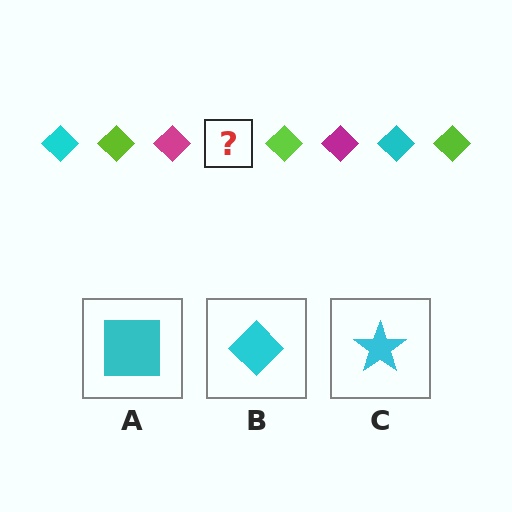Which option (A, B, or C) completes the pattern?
B.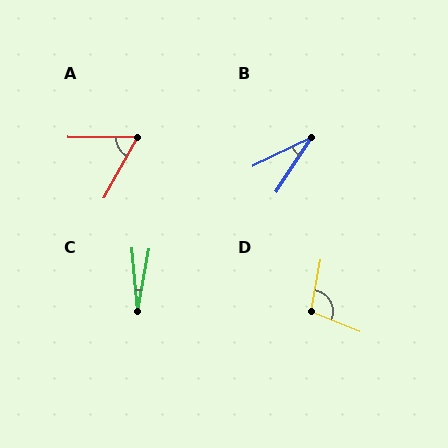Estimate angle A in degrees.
Approximately 61 degrees.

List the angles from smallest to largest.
C (15°), B (30°), A (61°), D (101°).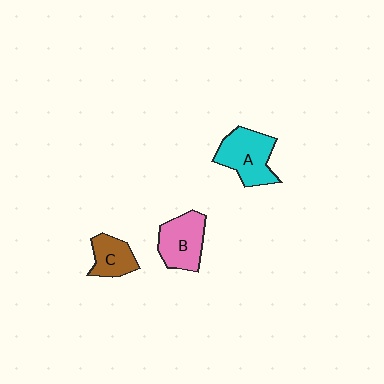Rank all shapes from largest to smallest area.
From largest to smallest: A (cyan), B (pink), C (brown).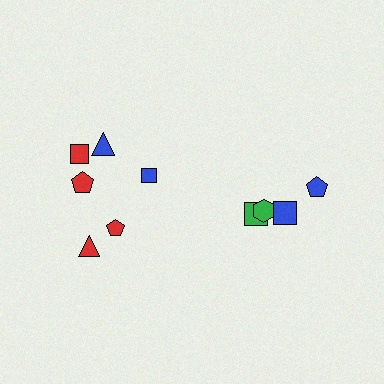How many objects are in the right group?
There are 4 objects.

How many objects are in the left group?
There are 6 objects.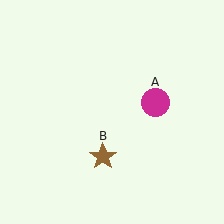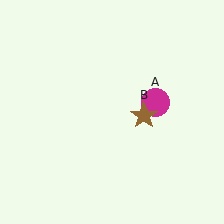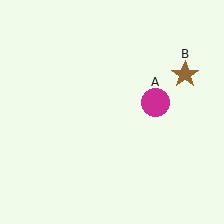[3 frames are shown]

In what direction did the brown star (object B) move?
The brown star (object B) moved up and to the right.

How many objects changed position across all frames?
1 object changed position: brown star (object B).